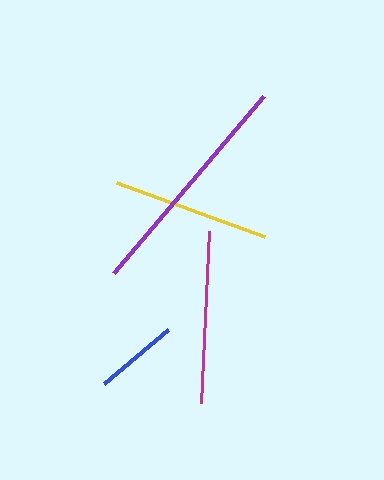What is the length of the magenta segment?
The magenta segment is approximately 173 pixels long.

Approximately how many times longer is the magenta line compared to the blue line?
The magenta line is approximately 2.0 times the length of the blue line.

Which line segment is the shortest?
The blue line is the shortest at approximately 84 pixels.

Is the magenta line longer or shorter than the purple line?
The purple line is longer than the magenta line.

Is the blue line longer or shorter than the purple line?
The purple line is longer than the blue line.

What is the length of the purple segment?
The purple segment is approximately 233 pixels long.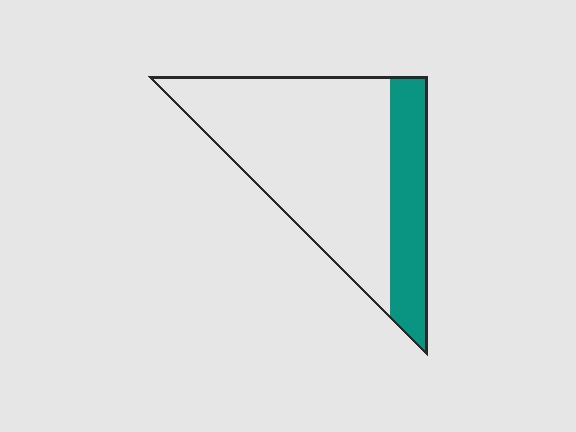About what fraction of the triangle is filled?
About one quarter (1/4).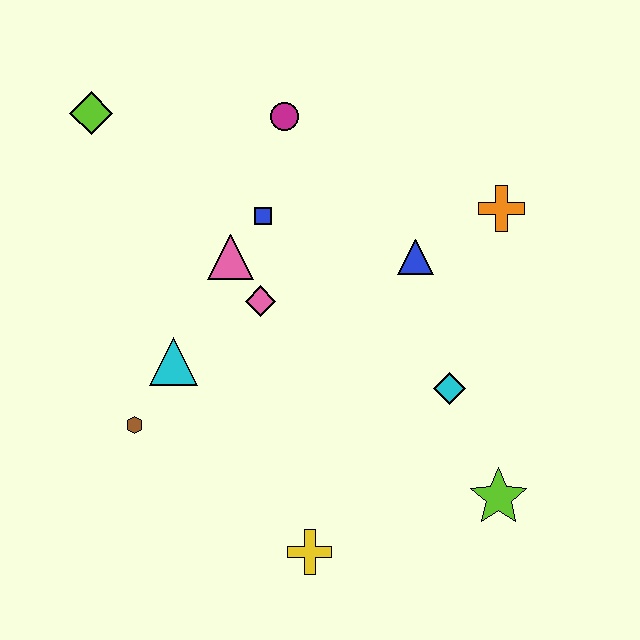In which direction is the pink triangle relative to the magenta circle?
The pink triangle is below the magenta circle.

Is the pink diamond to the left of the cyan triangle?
No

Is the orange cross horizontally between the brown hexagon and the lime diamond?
No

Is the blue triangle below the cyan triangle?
No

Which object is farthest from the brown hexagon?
The orange cross is farthest from the brown hexagon.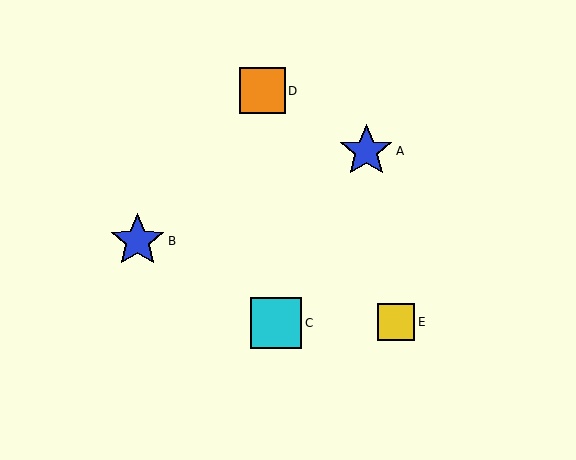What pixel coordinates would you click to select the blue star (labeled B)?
Click at (137, 241) to select the blue star B.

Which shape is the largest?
The blue star (labeled B) is the largest.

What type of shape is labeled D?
Shape D is an orange square.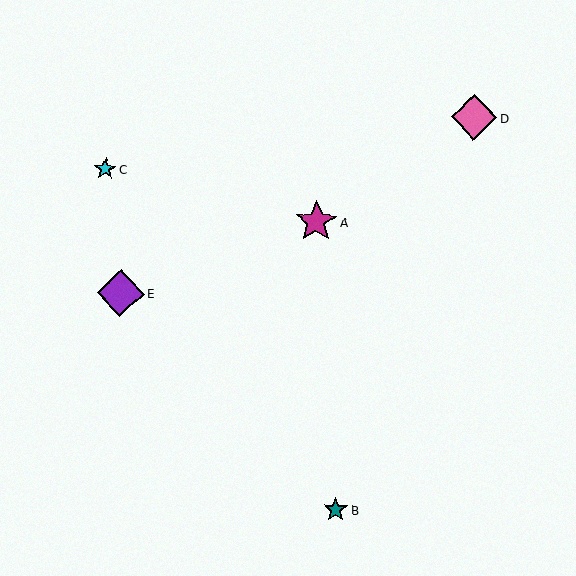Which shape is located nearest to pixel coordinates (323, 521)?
The teal star (labeled B) at (336, 510) is nearest to that location.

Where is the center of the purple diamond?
The center of the purple diamond is at (120, 293).